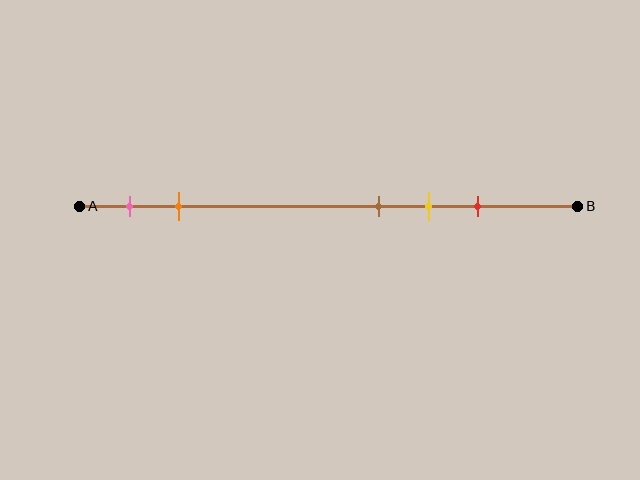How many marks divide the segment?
There are 5 marks dividing the segment.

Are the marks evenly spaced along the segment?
No, the marks are not evenly spaced.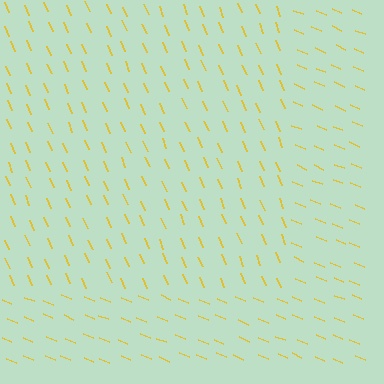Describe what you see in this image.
The image is filled with small yellow line segments. A rectangle region in the image has lines oriented differently from the surrounding lines, creating a visible texture boundary.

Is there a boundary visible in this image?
Yes, there is a texture boundary formed by a change in line orientation.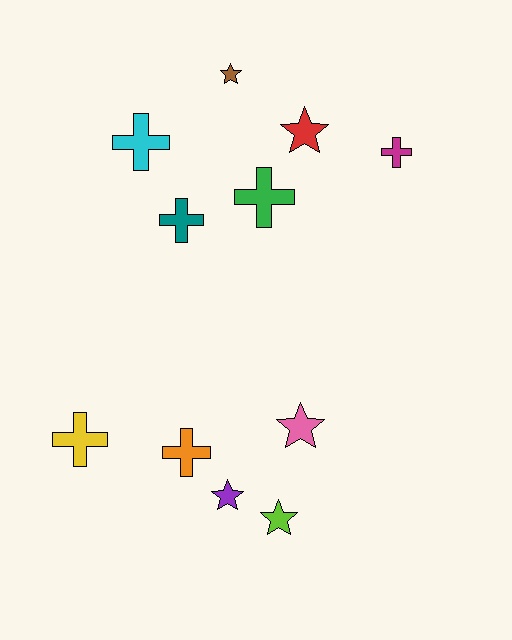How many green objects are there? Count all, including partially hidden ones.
There is 1 green object.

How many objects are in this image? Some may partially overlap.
There are 11 objects.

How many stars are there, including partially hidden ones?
There are 5 stars.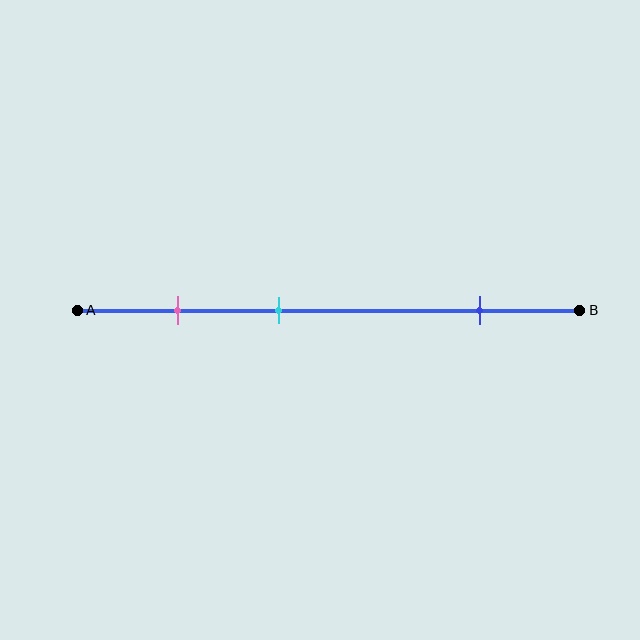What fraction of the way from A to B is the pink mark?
The pink mark is approximately 20% (0.2) of the way from A to B.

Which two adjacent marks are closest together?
The pink and cyan marks are the closest adjacent pair.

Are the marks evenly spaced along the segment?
No, the marks are not evenly spaced.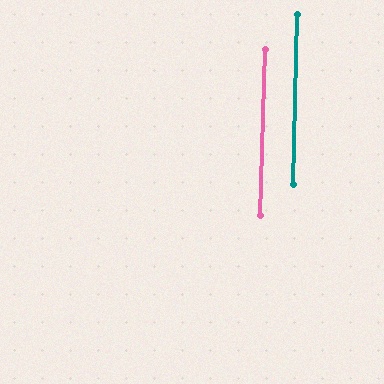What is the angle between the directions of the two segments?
Approximately 0 degrees.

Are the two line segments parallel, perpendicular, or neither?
Parallel — their directions differ by only 0.5°.